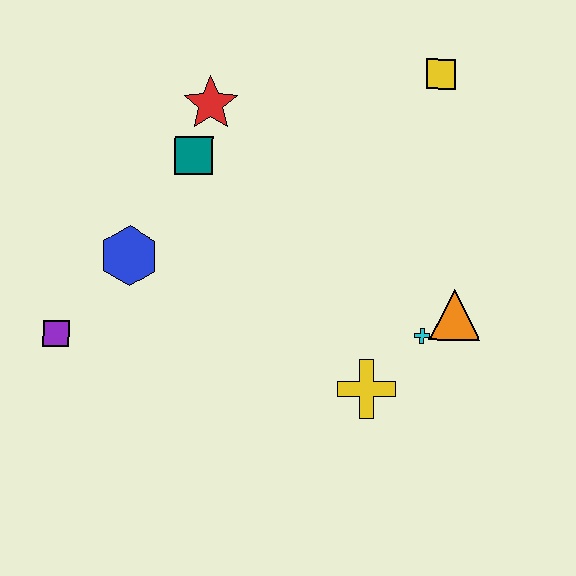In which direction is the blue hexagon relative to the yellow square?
The blue hexagon is to the left of the yellow square.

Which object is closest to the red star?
The teal square is closest to the red star.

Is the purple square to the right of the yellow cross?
No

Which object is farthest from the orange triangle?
The purple square is farthest from the orange triangle.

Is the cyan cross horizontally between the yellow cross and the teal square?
No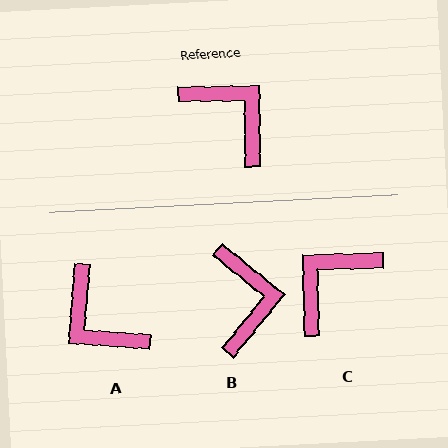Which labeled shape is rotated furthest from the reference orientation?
A, about 175 degrees away.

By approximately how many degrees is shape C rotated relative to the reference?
Approximately 91 degrees counter-clockwise.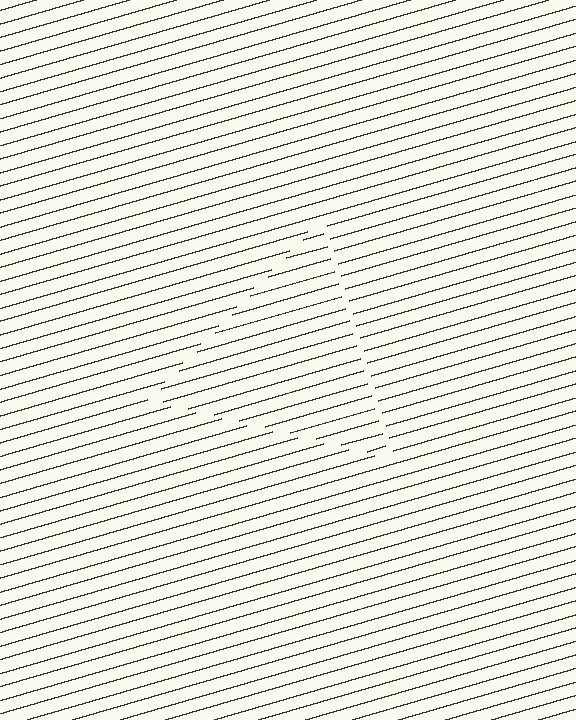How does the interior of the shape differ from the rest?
The interior of the shape contains the same grating, shifted by half a period — the contour is defined by the phase discontinuity where line-ends from the inner and outer gratings abut.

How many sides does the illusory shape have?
3 sides — the line-ends trace a triangle.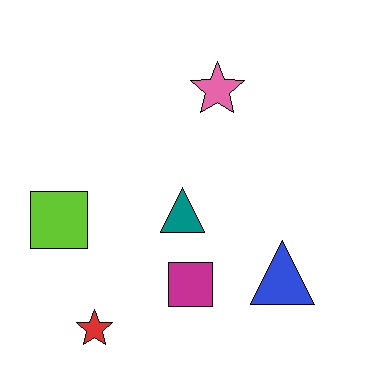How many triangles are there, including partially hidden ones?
There are 2 triangles.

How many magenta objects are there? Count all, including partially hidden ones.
There is 1 magenta object.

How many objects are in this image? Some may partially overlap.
There are 6 objects.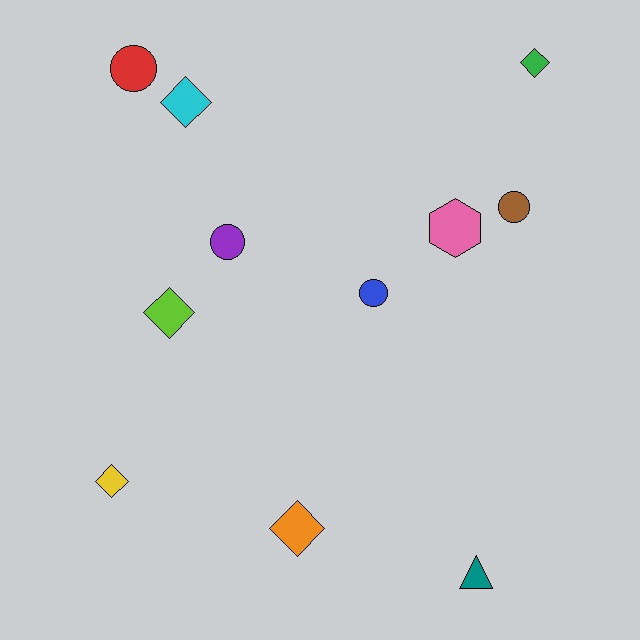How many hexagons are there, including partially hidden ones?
There is 1 hexagon.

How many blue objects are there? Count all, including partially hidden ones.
There is 1 blue object.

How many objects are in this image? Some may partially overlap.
There are 11 objects.